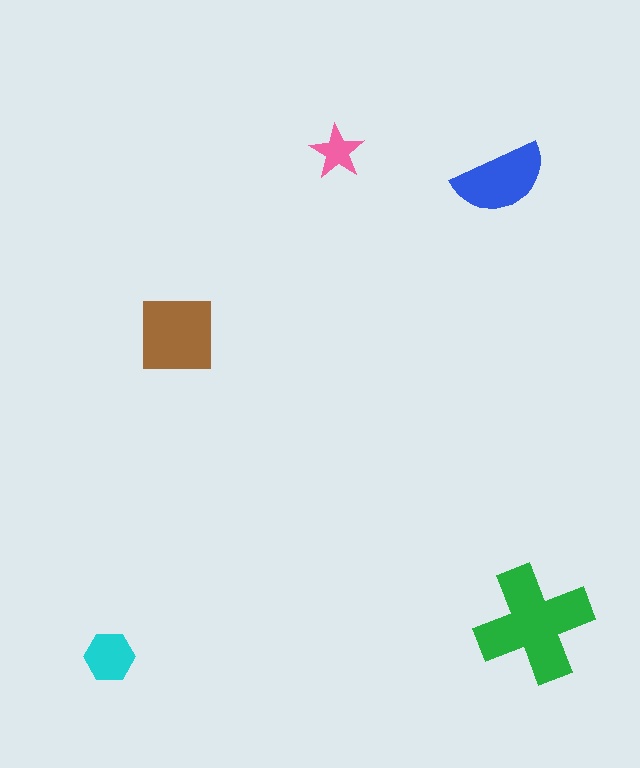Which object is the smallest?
The pink star.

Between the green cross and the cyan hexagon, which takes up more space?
The green cross.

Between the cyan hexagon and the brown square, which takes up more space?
The brown square.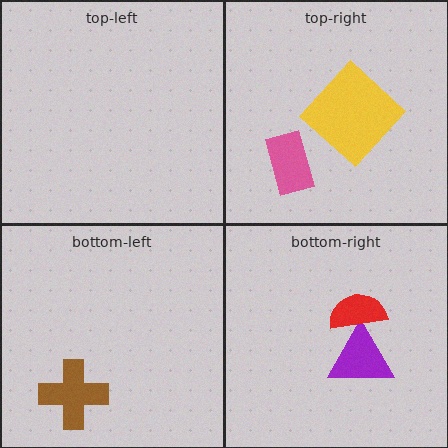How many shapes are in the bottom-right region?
2.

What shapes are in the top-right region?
The pink rectangle, the yellow diamond.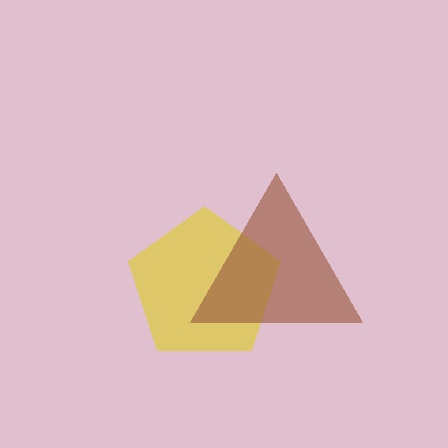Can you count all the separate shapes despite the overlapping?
Yes, there are 2 separate shapes.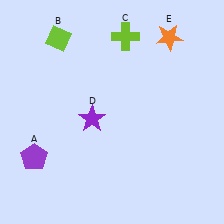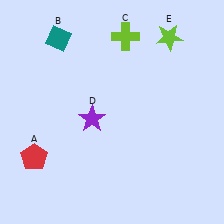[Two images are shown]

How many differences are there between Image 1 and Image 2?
There are 3 differences between the two images.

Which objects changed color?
A changed from purple to red. B changed from lime to teal. E changed from orange to lime.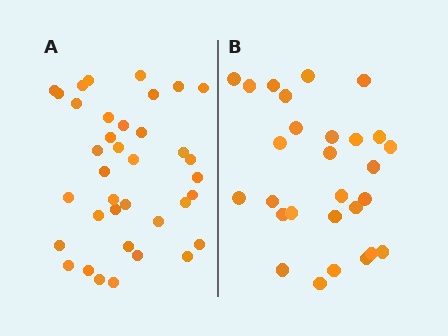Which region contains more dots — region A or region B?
Region A (the left region) has more dots.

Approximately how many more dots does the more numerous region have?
Region A has roughly 8 or so more dots than region B.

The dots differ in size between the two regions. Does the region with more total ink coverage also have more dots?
No. Region B has more total ink coverage because its dots are larger, but region A actually contains more individual dots. Total area can be misleading — the number of items is what matters here.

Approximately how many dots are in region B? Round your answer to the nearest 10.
About 30 dots. (The exact count is 28, which rounds to 30.)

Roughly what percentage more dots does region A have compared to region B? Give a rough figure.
About 30% more.